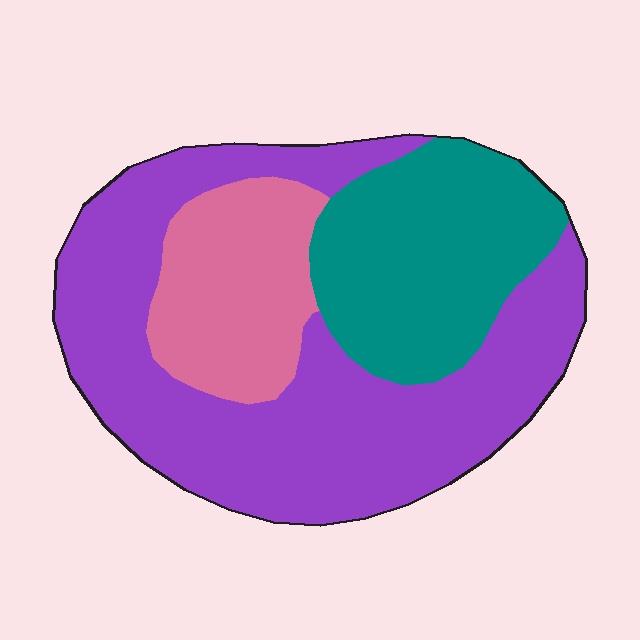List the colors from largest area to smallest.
From largest to smallest: purple, teal, pink.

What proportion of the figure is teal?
Teal takes up about one quarter (1/4) of the figure.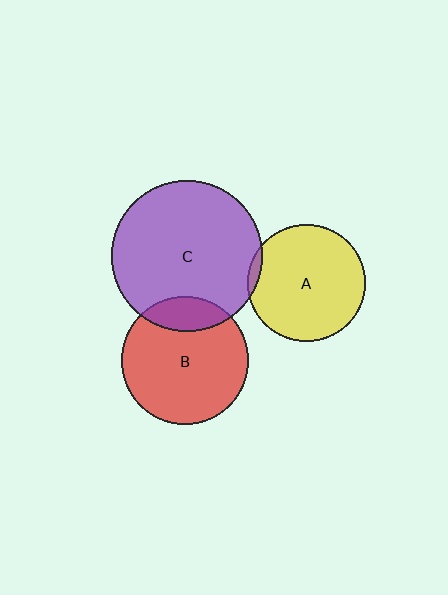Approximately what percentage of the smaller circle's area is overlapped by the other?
Approximately 5%.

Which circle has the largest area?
Circle C (purple).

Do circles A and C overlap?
Yes.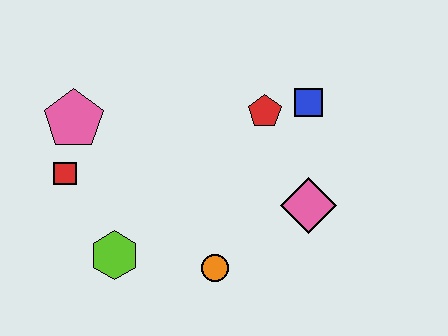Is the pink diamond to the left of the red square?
No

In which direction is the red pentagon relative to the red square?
The red pentagon is to the right of the red square.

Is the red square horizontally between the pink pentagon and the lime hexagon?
No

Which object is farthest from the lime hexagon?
The blue square is farthest from the lime hexagon.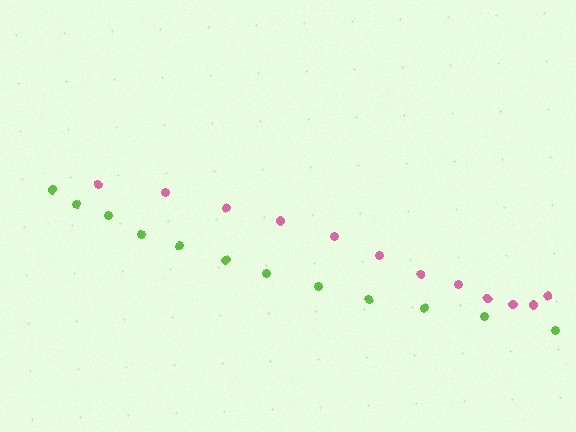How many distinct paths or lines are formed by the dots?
There are 2 distinct paths.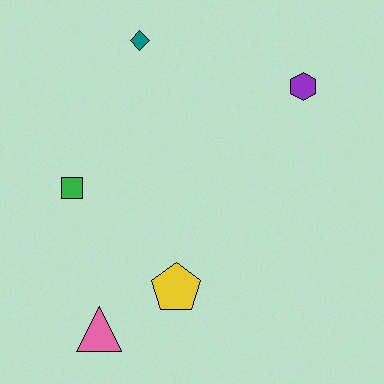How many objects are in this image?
There are 5 objects.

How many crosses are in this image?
There are no crosses.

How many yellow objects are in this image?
There is 1 yellow object.